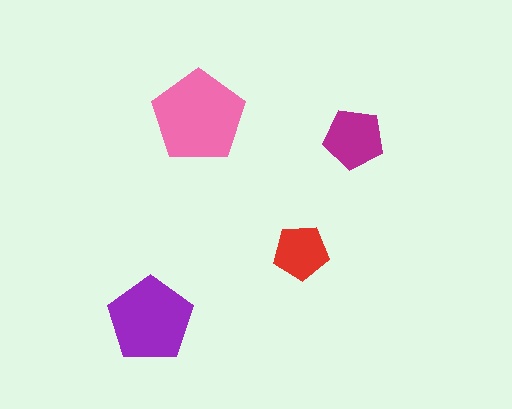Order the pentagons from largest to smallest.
the pink one, the purple one, the magenta one, the red one.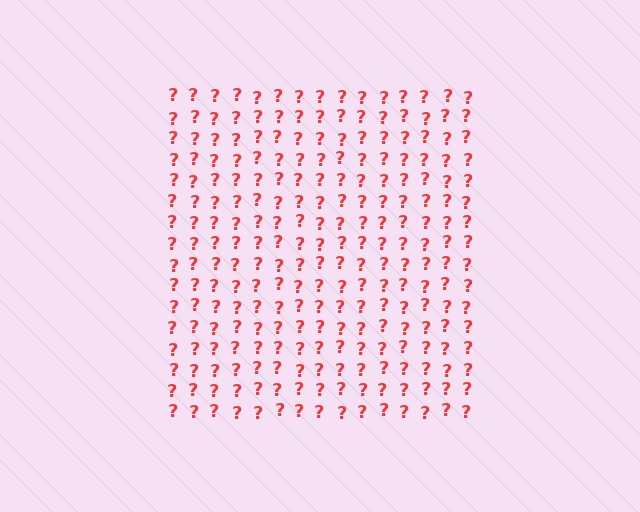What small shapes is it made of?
It is made of small question marks.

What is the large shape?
The large shape is a square.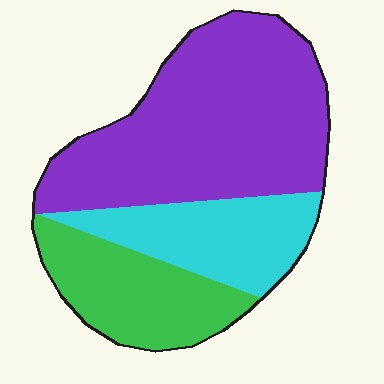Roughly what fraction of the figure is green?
Green covers 23% of the figure.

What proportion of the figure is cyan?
Cyan covers about 20% of the figure.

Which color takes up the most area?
Purple, at roughly 55%.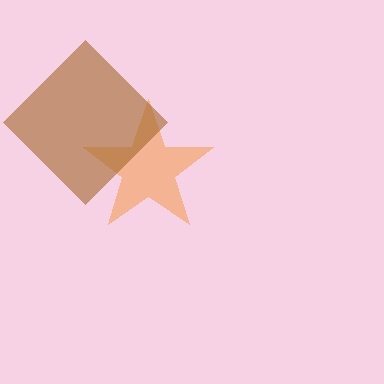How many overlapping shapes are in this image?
There are 2 overlapping shapes in the image.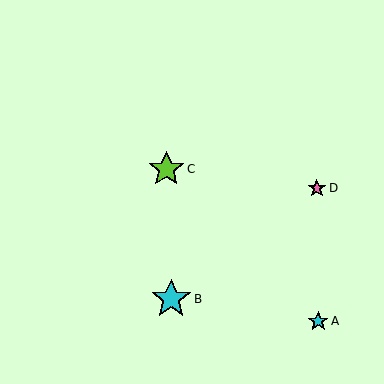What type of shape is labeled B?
Shape B is a cyan star.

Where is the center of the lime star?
The center of the lime star is at (166, 169).